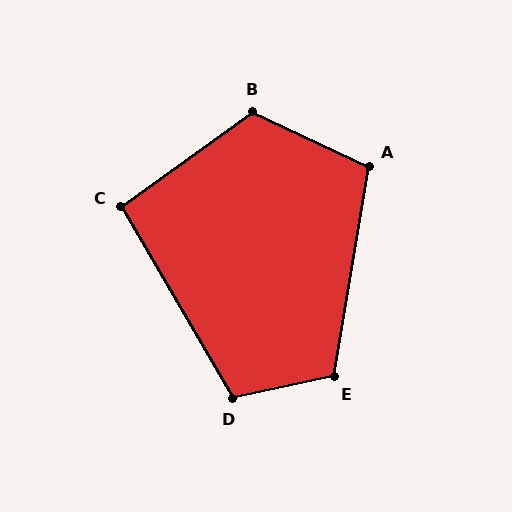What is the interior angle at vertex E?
Approximately 111 degrees (obtuse).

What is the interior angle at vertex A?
Approximately 106 degrees (obtuse).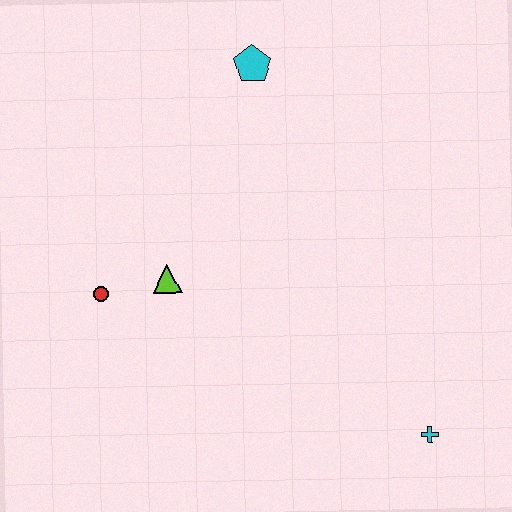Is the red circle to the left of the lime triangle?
Yes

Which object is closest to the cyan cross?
The lime triangle is closest to the cyan cross.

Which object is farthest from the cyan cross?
The cyan pentagon is farthest from the cyan cross.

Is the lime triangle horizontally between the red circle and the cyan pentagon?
Yes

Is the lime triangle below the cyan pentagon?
Yes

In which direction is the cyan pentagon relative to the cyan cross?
The cyan pentagon is above the cyan cross.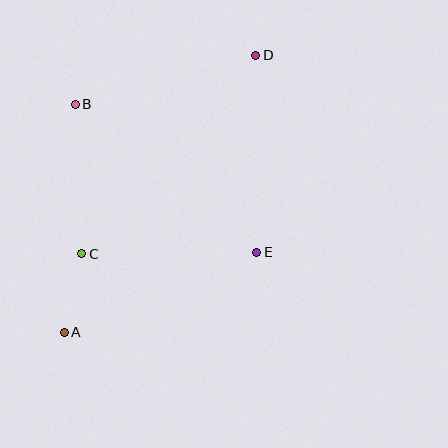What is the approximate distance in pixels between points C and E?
The distance between C and E is approximately 175 pixels.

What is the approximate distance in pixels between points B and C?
The distance between B and C is approximately 150 pixels.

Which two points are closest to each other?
Points A and C are closest to each other.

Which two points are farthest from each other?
Points A and D are farthest from each other.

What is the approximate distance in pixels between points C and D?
The distance between C and D is approximately 263 pixels.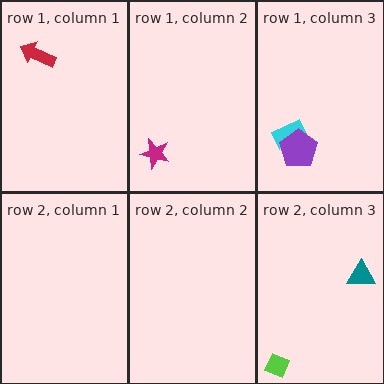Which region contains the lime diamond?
The row 2, column 3 region.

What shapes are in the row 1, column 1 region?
The red arrow.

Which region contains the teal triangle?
The row 2, column 3 region.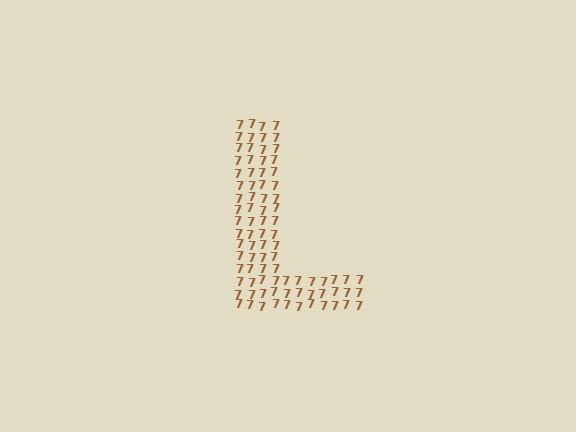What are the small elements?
The small elements are digit 7's.